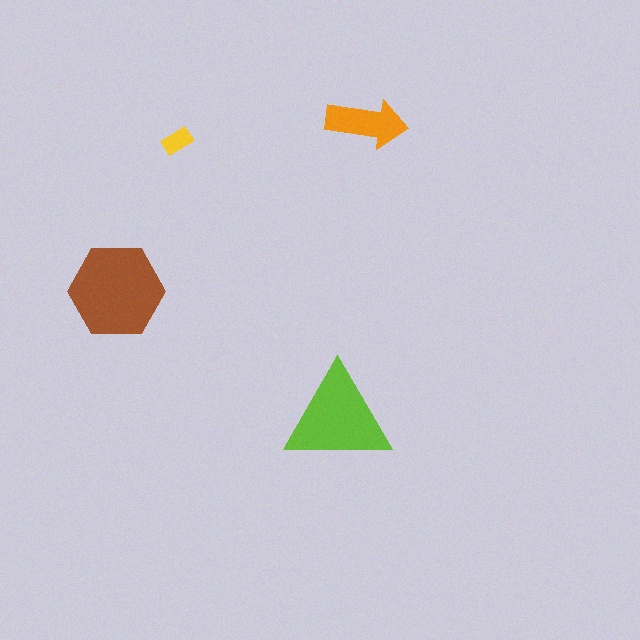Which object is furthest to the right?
The orange arrow is rightmost.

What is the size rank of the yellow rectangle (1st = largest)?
4th.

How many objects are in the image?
There are 4 objects in the image.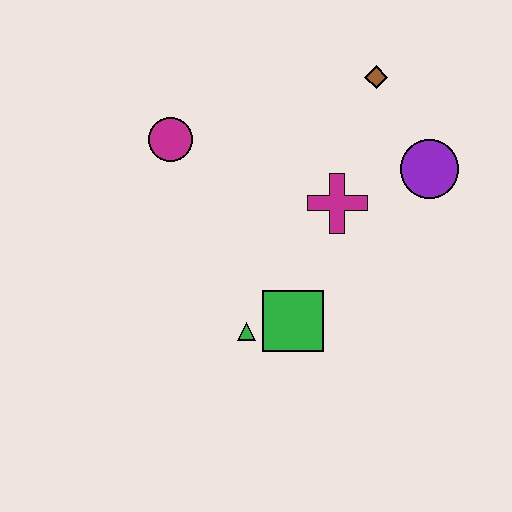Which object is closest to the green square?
The green triangle is closest to the green square.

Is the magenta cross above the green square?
Yes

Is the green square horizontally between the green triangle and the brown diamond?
Yes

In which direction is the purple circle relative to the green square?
The purple circle is above the green square.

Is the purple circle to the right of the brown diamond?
Yes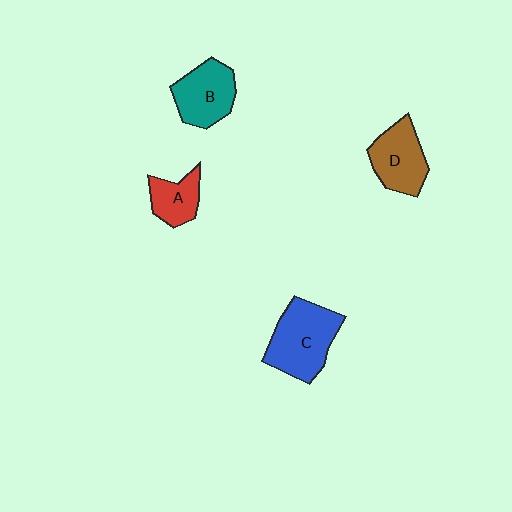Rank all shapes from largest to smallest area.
From largest to smallest: C (blue), B (teal), D (brown), A (red).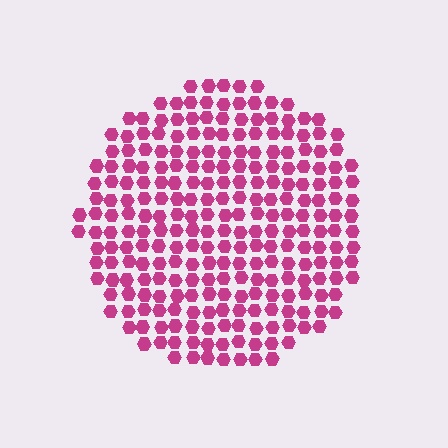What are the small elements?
The small elements are hexagons.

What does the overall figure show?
The overall figure shows a circle.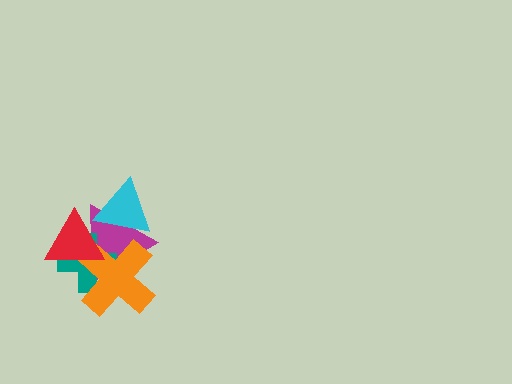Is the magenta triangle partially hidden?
Yes, it is partially covered by another shape.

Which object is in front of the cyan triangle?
The red triangle is in front of the cyan triangle.